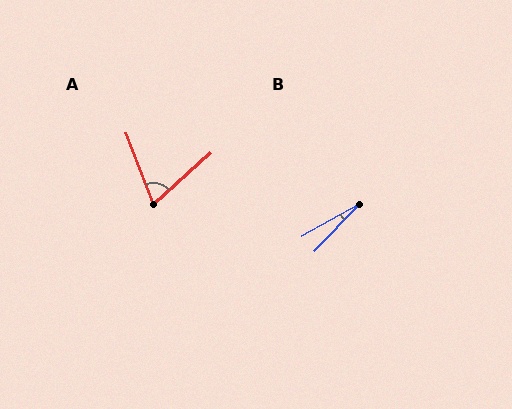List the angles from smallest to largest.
B (17°), A (69°).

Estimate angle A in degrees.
Approximately 69 degrees.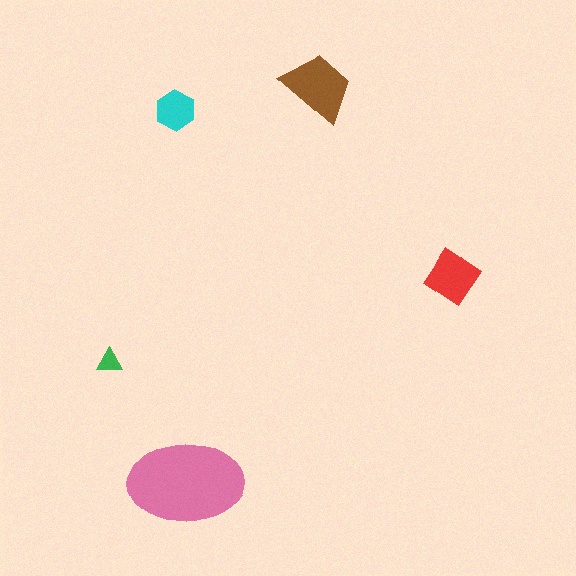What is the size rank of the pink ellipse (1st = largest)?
1st.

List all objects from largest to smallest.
The pink ellipse, the brown trapezoid, the red diamond, the cyan hexagon, the green triangle.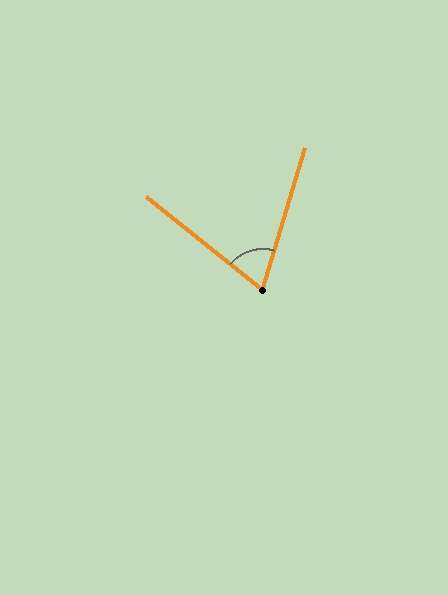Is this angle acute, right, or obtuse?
It is acute.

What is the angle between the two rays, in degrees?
Approximately 68 degrees.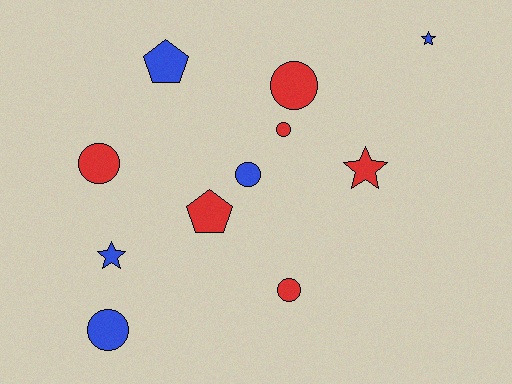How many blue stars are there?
There are 2 blue stars.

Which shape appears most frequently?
Circle, with 6 objects.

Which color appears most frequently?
Red, with 6 objects.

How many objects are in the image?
There are 11 objects.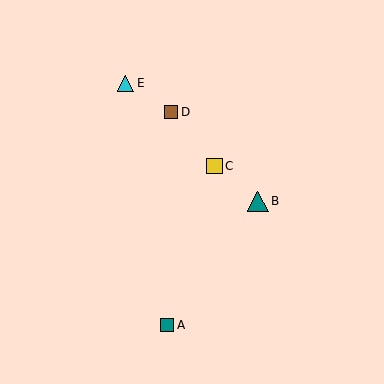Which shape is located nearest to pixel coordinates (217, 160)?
The yellow square (labeled C) at (215, 166) is nearest to that location.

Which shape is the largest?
The teal triangle (labeled B) is the largest.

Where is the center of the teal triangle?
The center of the teal triangle is at (258, 201).